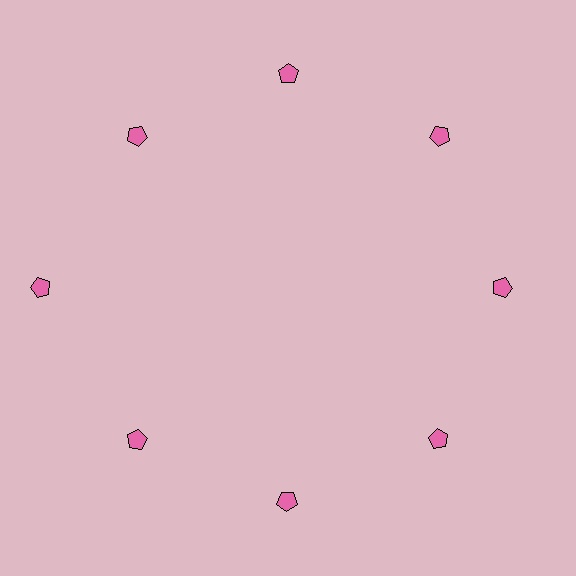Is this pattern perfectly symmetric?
No. The 8 pink pentagons are arranged in a ring, but one element near the 9 o'clock position is pushed outward from the center, breaking the 8-fold rotational symmetry.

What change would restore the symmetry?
The symmetry would be restored by moving it inward, back onto the ring so that all 8 pentagons sit at equal angles and equal distance from the center.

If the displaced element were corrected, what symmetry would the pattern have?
It would have 8-fold rotational symmetry — the pattern would map onto itself every 45 degrees.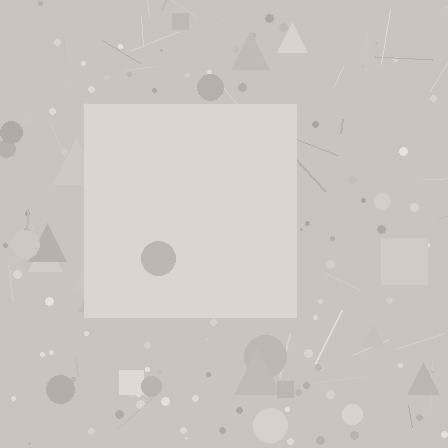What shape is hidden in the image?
A square is hidden in the image.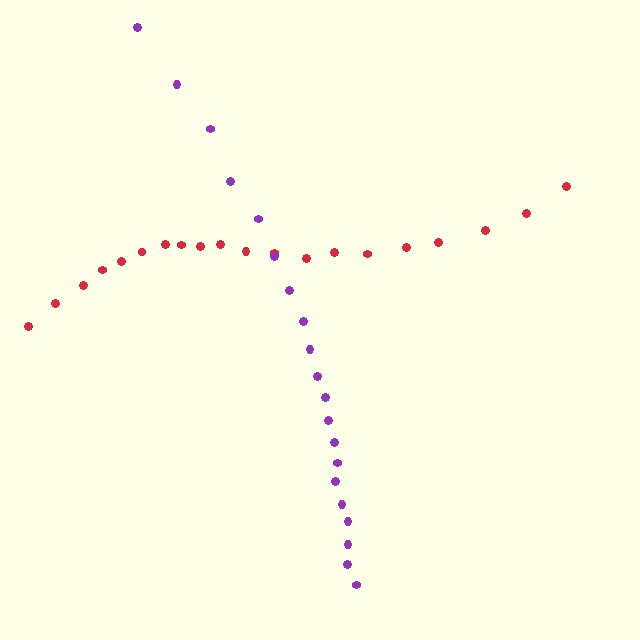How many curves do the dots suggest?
There are 2 distinct paths.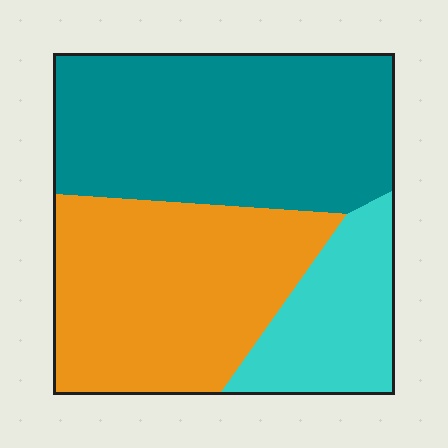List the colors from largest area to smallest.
From largest to smallest: teal, orange, cyan.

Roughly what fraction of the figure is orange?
Orange takes up between a third and a half of the figure.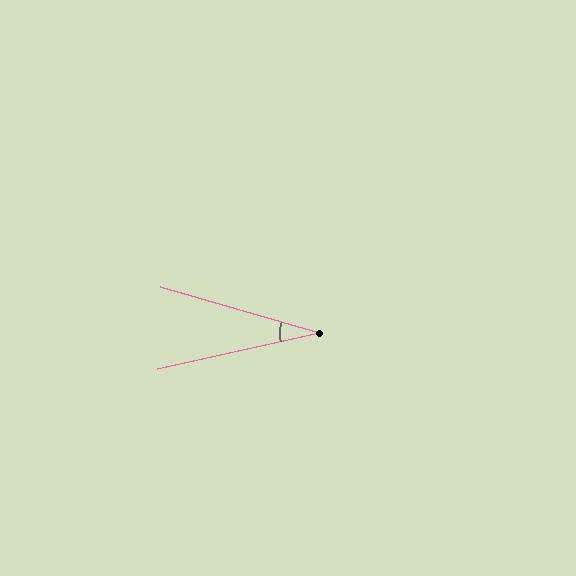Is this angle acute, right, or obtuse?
It is acute.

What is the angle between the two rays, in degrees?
Approximately 29 degrees.